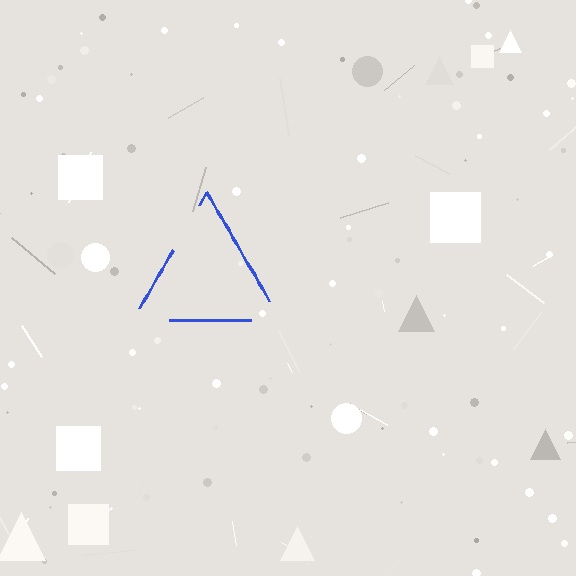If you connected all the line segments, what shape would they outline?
They would outline a triangle.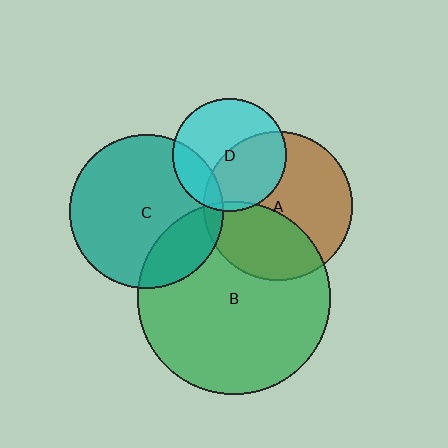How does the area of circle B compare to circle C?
Approximately 1.6 times.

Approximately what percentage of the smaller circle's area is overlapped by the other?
Approximately 20%.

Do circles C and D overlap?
Yes.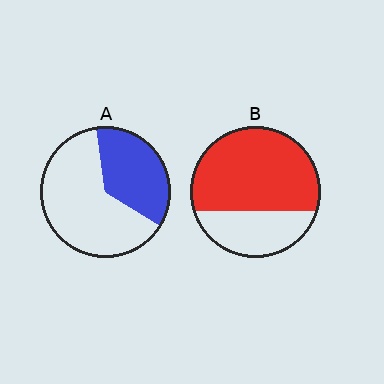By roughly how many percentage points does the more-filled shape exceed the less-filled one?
By roughly 30 percentage points (B over A).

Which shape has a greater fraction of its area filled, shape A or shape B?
Shape B.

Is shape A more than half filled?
No.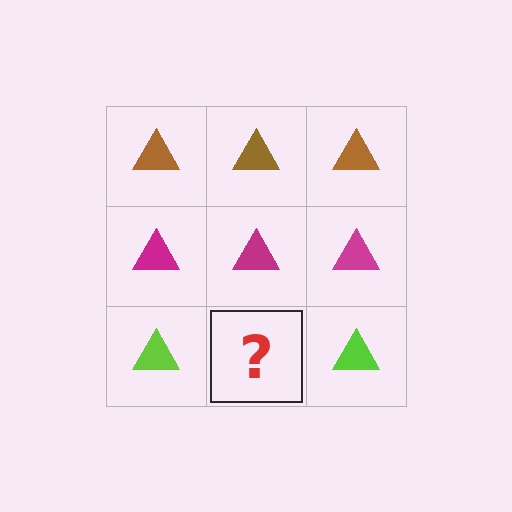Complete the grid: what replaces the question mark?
The question mark should be replaced with a lime triangle.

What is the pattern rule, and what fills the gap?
The rule is that each row has a consistent color. The gap should be filled with a lime triangle.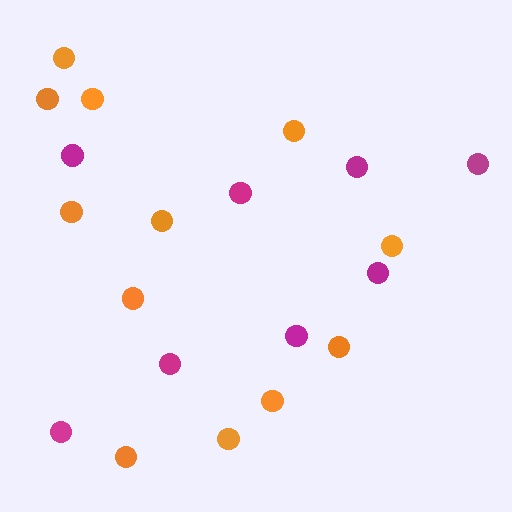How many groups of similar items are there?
There are 2 groups: one group of magenta circles (8) and one group of orange circles (12).